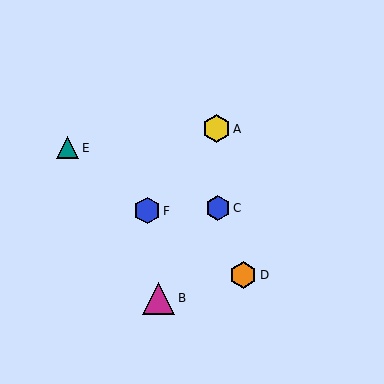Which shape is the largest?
The magenta triangle (labeled B) is the largest.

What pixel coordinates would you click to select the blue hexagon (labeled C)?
Click at (218, 208) to select the blue hexagon C.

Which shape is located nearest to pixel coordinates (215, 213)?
The blue hexagon (labeled C) at (218, 208) is nearest to that location.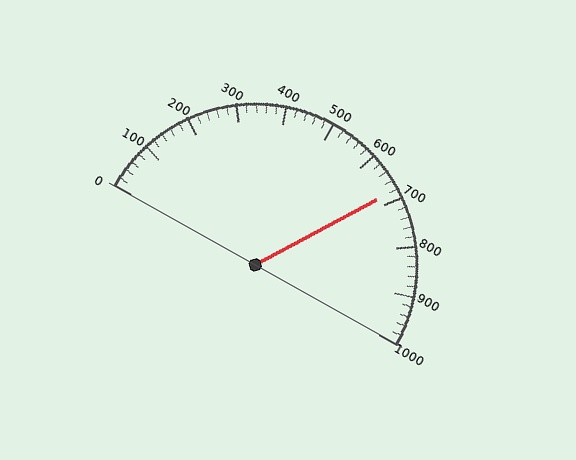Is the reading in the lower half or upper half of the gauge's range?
The reading is in the upper half of the range (0 to 1000).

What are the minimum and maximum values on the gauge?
The gauge ranges from 0 to 1000.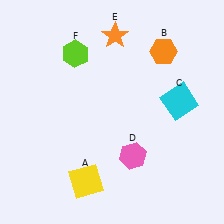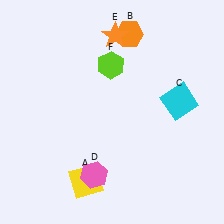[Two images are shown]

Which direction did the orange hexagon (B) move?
The orange hexagon (B) moved left.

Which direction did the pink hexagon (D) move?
The pink hexagon (D) moved left.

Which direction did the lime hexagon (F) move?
The lime hexagon (F) moved right.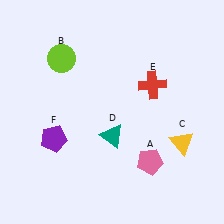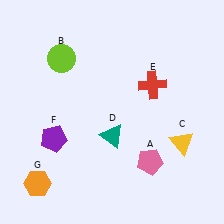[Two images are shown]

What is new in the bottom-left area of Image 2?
An orange hexagon (G) was added in the bottom-left area of Image 2.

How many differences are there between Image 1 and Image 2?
There is 1 difference between the two images.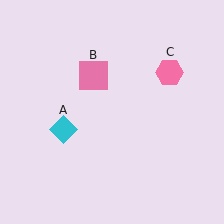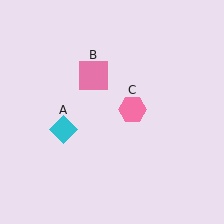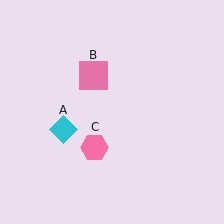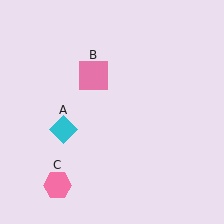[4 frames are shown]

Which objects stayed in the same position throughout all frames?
Cyan diamond (object A) and pink square (object B) remained stationary.